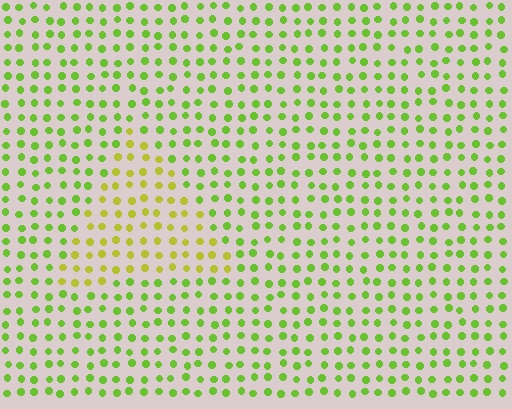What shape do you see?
I see a triangle.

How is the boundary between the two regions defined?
The boundary is defined purely by a slight shift in hue (about 31 degrees). Spacing, size, and orientation are identical on both sides.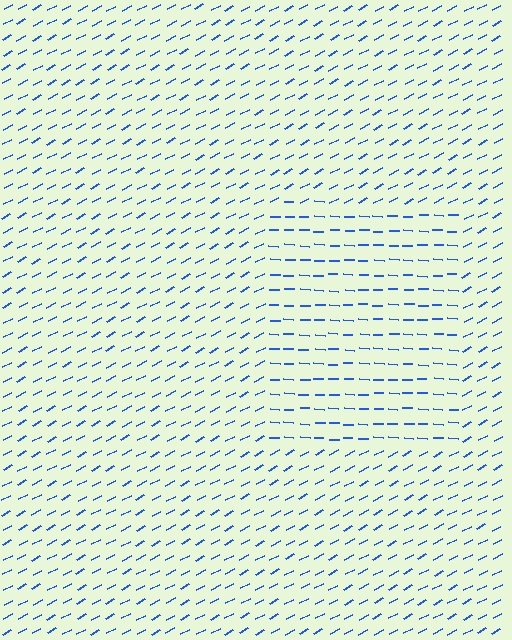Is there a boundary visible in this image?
Yes, there is a texture boundary formed by a change in line orientation.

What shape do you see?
I see a rectangle.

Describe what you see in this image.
The image is filled with small blue line segments. A rectangle region in the image has lines oriented differently from the surrounding lines, creating a visible texture boundary.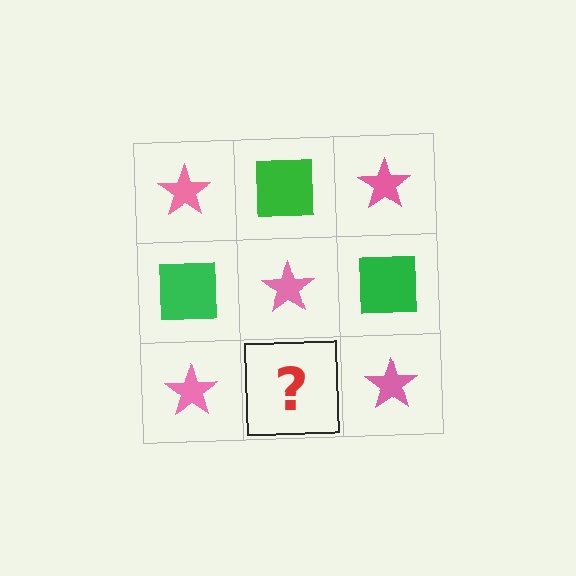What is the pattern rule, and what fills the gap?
The rule is that it alternates pink star and green square in a checkerboard pattern. The gap should be filled with a green square.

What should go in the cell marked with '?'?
The missing cell should contain a green square.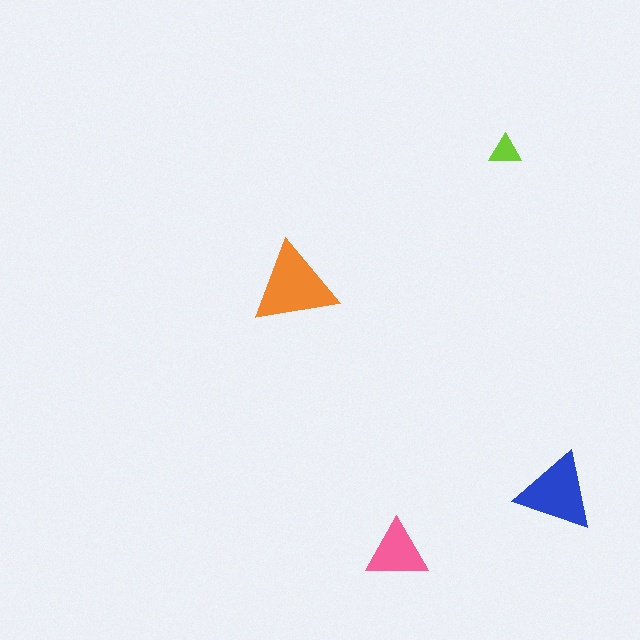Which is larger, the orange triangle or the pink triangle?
The orange one.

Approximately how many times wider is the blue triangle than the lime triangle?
About 2.5 times wider.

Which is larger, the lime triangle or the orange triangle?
The orange one.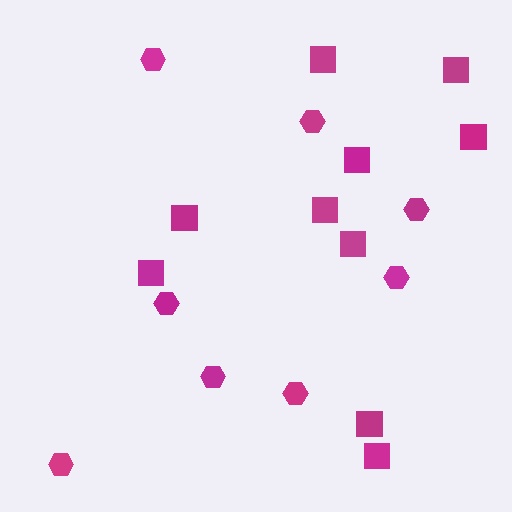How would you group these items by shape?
There are 2 groups: one group of hexagons (8) and one group of squares (10).